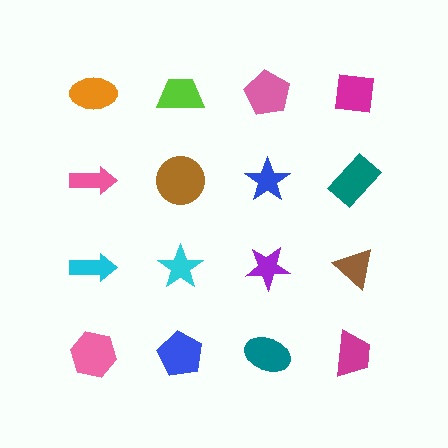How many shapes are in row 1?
4 shapes.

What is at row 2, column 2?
A brown circle.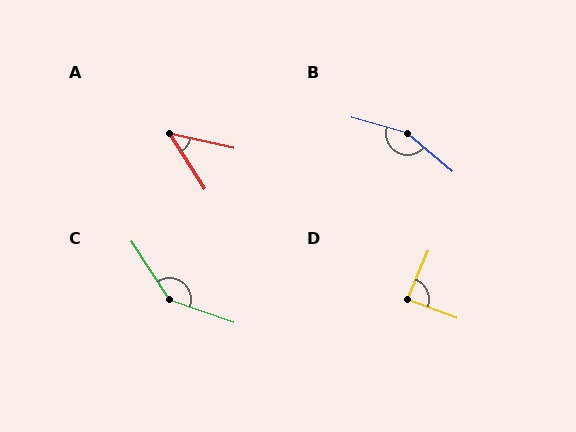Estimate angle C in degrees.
Approximately 143 degrees.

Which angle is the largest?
B, at approximately 155 degrees.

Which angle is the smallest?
A, at approximately 45 degrees.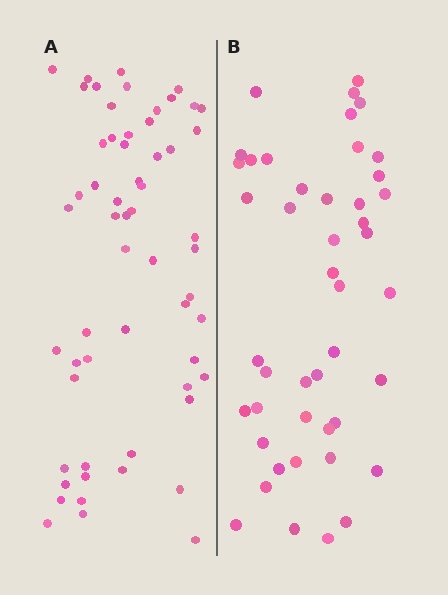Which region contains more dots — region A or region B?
Region A (the left region) has more dots.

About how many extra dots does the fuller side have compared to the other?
Region A has approximately 15 more dots than region B.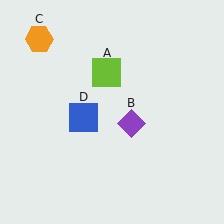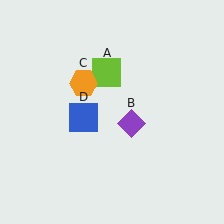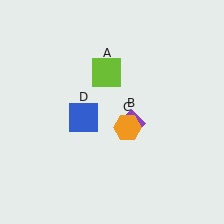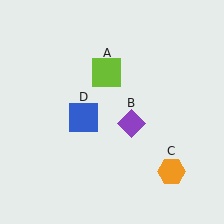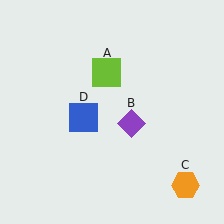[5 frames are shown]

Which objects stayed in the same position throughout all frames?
Lime square (object A) and purple diamond (object B) and blue square (object D) remained stationary.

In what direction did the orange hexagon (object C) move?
The orange hexagon (object C) moved down and to the right.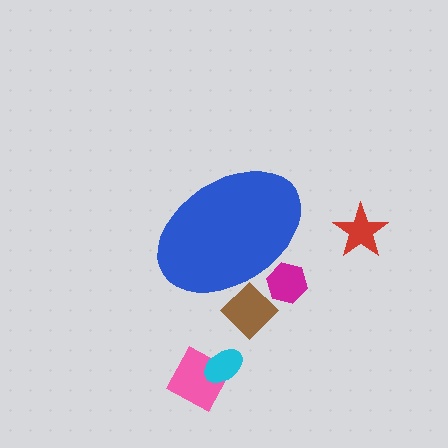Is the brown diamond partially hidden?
Yes, the brown diamond is partially hidden behind the blue ellipse.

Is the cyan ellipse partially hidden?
No, the cyan ellipse is fully visible.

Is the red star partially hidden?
No, the red star is fully visible.